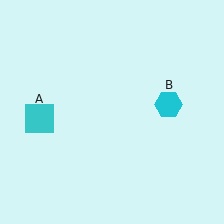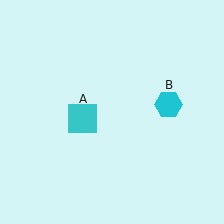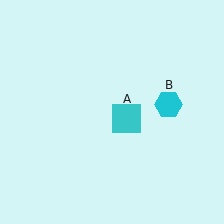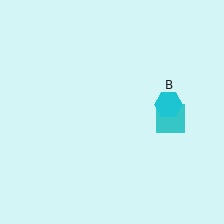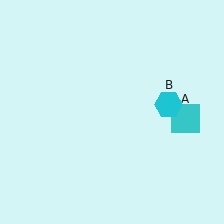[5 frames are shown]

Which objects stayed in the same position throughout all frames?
Cyan hexagon (object B) remained stationary.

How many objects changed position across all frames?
1 object changed position: cyan square (object A).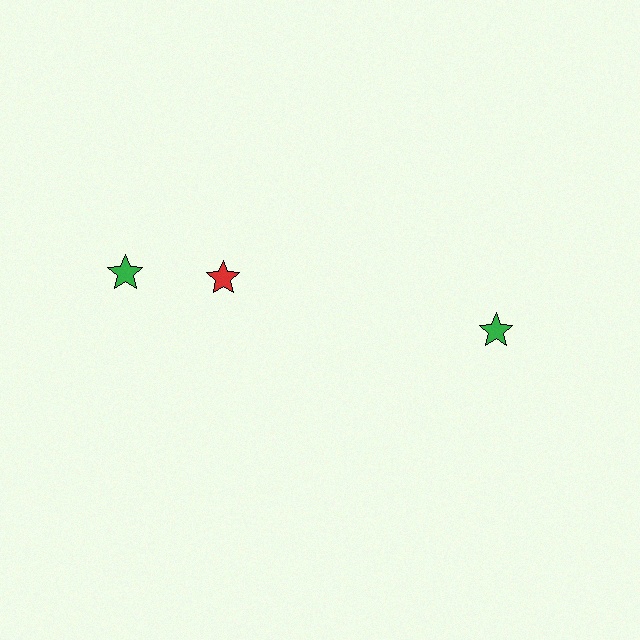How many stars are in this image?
There are 3 stars.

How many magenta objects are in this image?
There are no magenta objects.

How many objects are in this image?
There are 3 objects.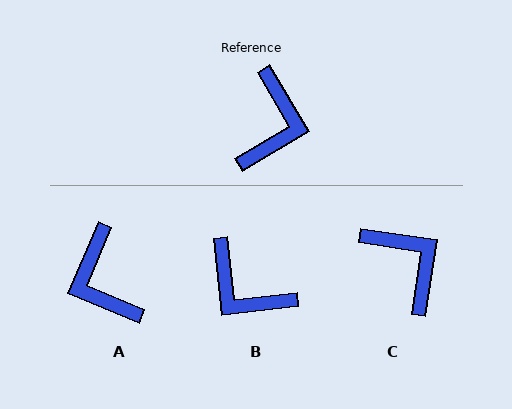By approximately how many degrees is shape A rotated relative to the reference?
Approximately 143 degrees clockwise.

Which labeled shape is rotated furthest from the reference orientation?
A, about 143 degrees away.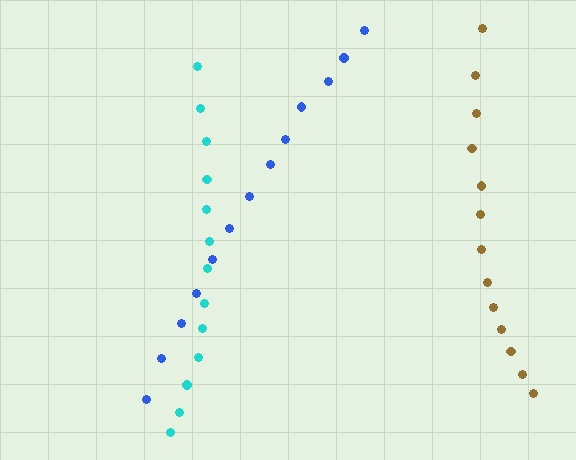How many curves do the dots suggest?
There are 3 distinct paths.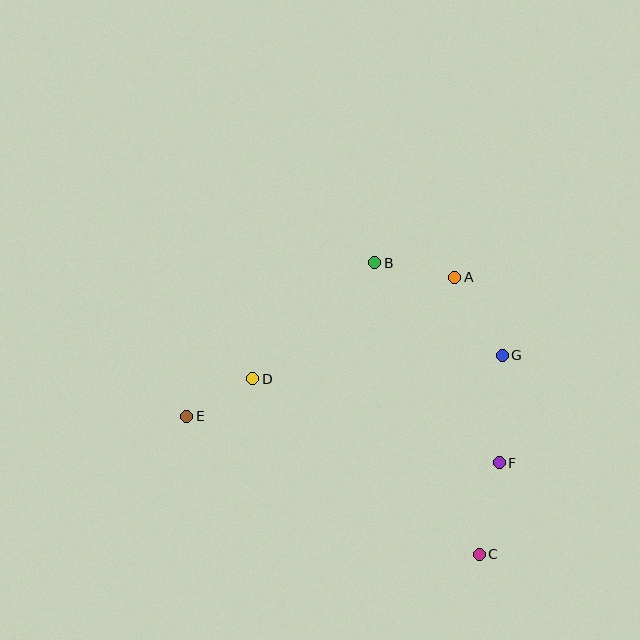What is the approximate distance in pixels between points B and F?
The distance between B and F is approximately 236 pixels.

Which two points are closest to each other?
Points D and E are closest to each other.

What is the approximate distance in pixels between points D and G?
The distance between D and G is approximately 251 pixels.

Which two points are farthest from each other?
Points C and E are farthest from each other.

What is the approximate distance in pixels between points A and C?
The distance between A and C is approximately 278 pixels.